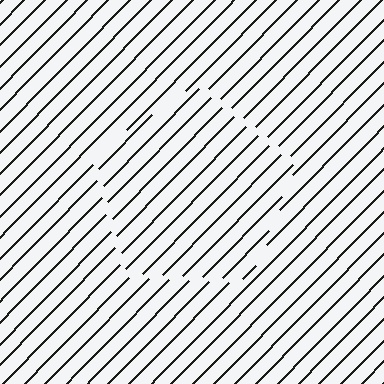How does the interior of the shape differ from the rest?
The interior of the shape contains the same grating, shifted by half a period — the contour is defined by the phase discontinuity where line-ends from the inner and outer gratings abut.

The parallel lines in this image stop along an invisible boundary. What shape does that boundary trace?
An illusory pentagon. The interior of the shape contains the same grating, shifted by half a period — the contour is defined by the phase discontinuity where line-ends from the inner and outer gratings abut.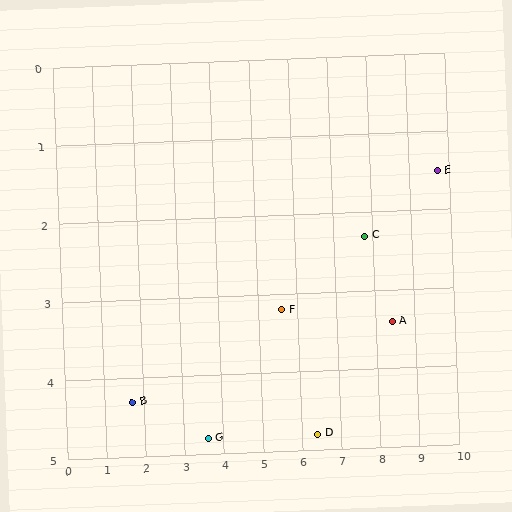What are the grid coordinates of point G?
Point G is at approximately (3.6, 4.8).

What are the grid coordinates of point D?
Point D is at approximately (6.4, 4.8).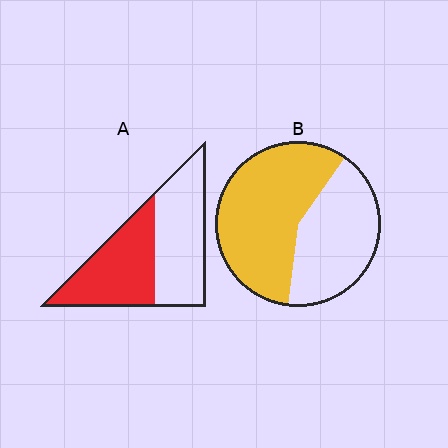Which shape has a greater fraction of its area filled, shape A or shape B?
Shape B.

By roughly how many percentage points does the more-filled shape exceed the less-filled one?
By roughly 10 percentage points (B over A).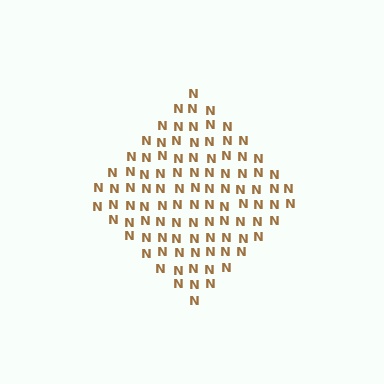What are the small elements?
The small elements are letter N's.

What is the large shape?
The large shape is a diamond.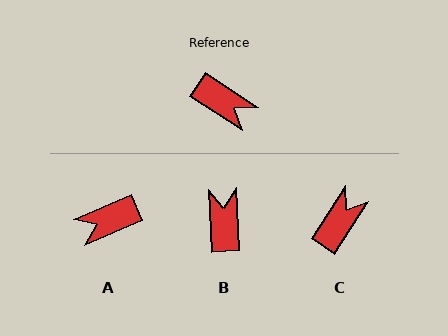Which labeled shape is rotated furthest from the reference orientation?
B, about 126 degrees away.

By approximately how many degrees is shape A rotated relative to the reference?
Approximately 124 degrees clockwise.